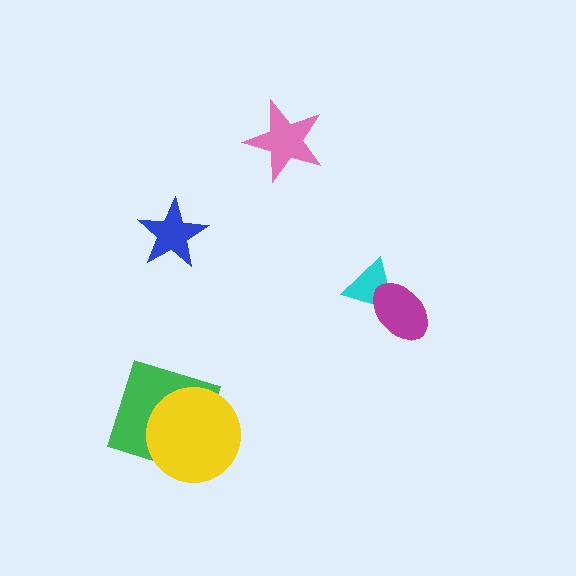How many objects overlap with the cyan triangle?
1 object overlaps with the cyan triangle.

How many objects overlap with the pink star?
0 objects overlap with the pink star.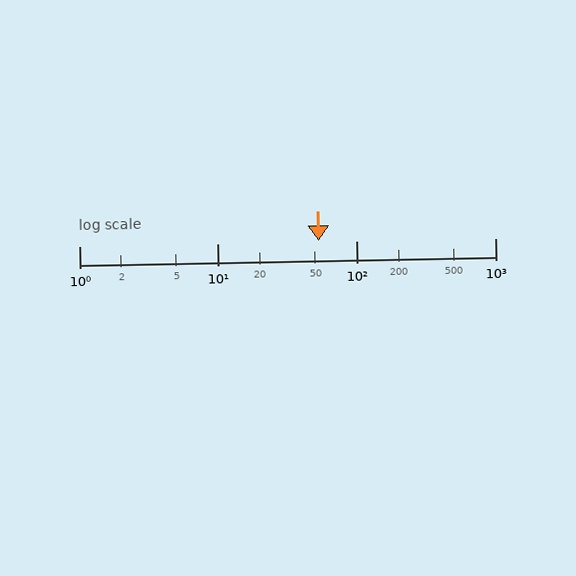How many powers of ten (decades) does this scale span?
The scale spans 3 decades, from 1 to 1000.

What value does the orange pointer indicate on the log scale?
The pointer indicates approximately 53.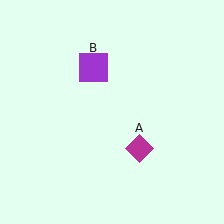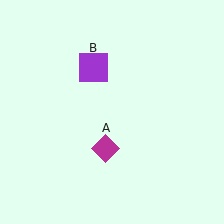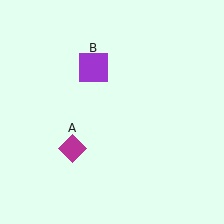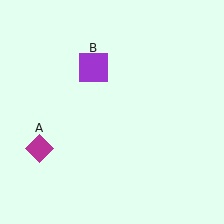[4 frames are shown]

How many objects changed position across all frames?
1 object changed position: magenta diamond (object A).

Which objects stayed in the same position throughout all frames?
Purple square (object B) remained stationary.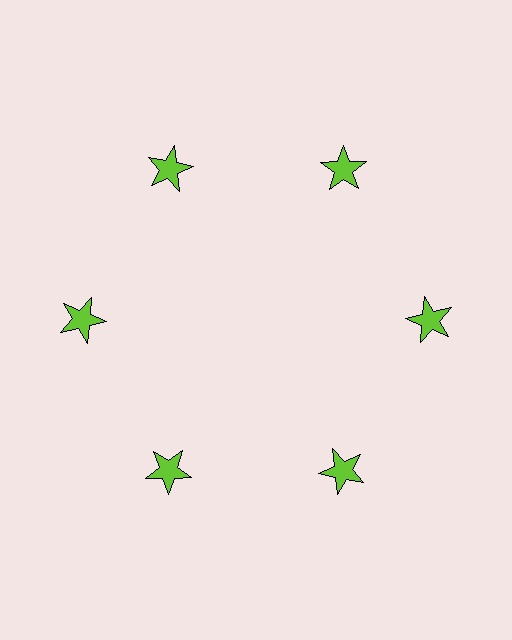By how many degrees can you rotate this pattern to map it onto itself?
The pattern maps onto itself every 60 degrees of rotation.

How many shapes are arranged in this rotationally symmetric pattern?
There are 6 shapes, arranged in 6 groups of 1.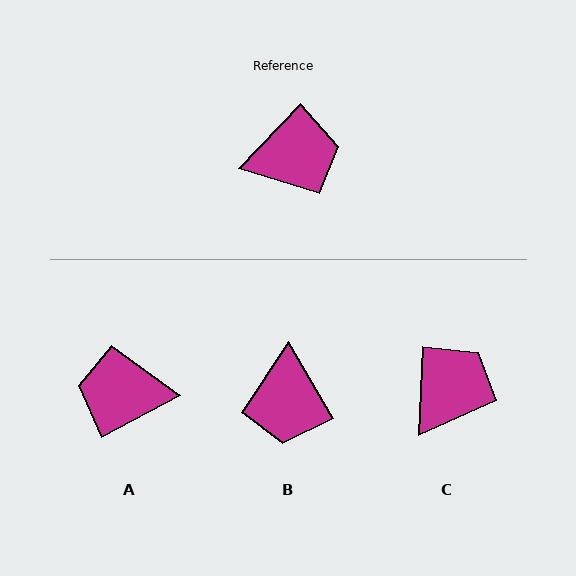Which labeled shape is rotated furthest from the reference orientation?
A, about 162 degrees away.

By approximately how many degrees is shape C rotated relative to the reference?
Approximately 42 degrees counter-clockwise.